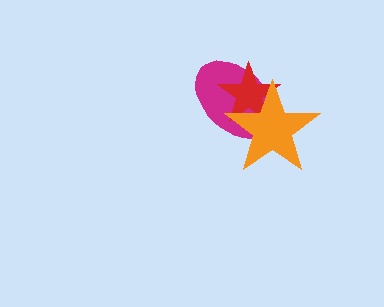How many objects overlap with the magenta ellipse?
2 objects overlap with the magenta ellipse.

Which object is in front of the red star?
The orange star is in front of the red star.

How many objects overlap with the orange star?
2 objects overlap with the orange star.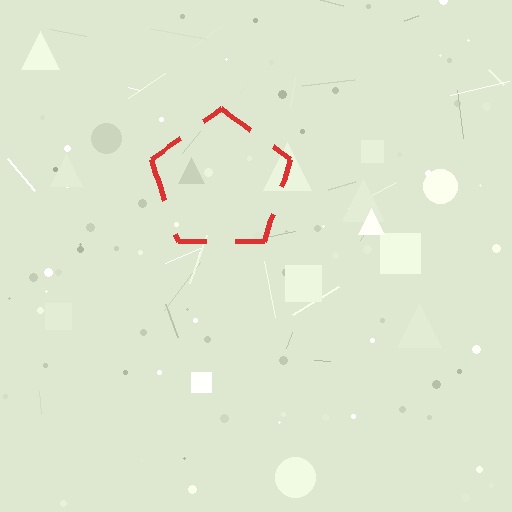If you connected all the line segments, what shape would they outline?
They would outline a pentagon.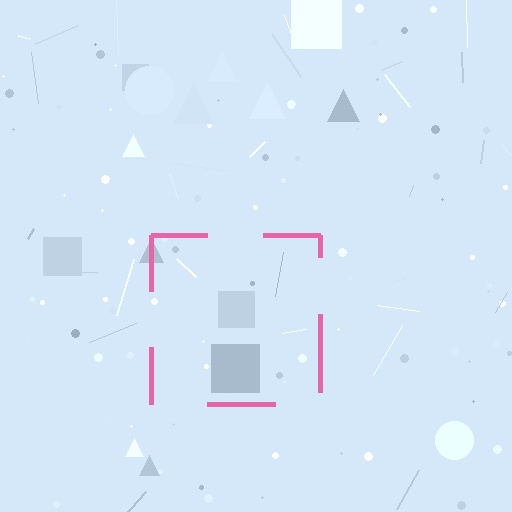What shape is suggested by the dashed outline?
The dashed outline suggests a square.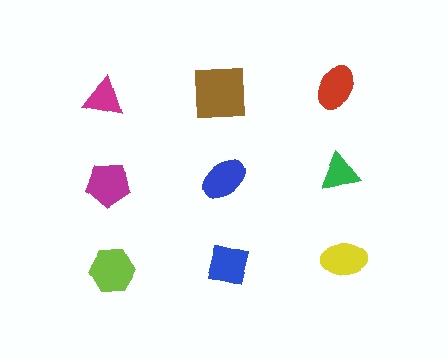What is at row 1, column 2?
A brown square.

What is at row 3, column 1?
A lime hexagon.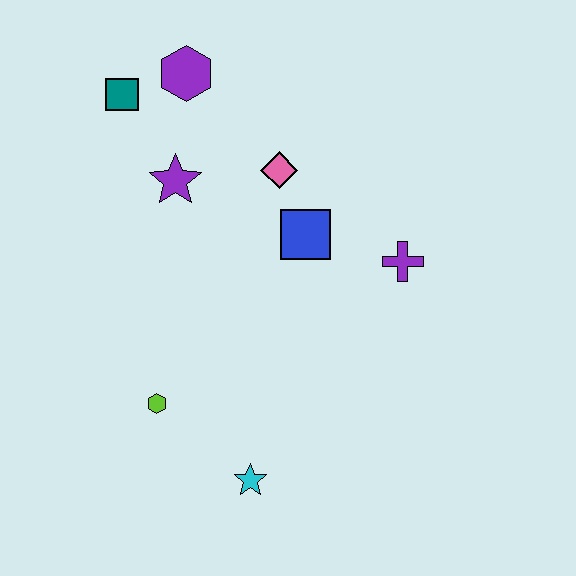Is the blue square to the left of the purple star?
No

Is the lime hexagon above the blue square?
No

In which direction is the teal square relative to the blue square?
The teal square is to the left of the blue square.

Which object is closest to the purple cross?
The blue square is closest to the purple cross.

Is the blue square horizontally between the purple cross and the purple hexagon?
Yes